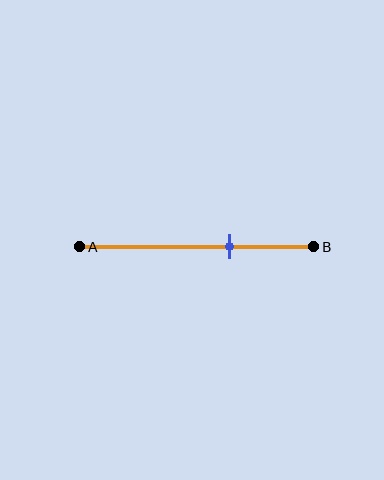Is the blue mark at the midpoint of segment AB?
No, the mark is at about 65% from A, not at the 50% midpoint.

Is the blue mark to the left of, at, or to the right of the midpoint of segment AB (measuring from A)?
The blue mark is to the right of the midpoint of segment AB.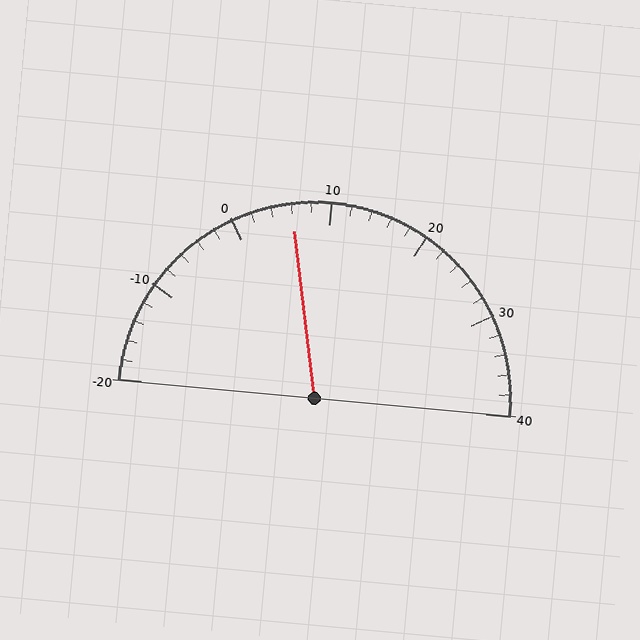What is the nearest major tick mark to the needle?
The nearest major tick mark is 10.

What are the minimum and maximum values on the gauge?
The gauge ranges from -20 to 40.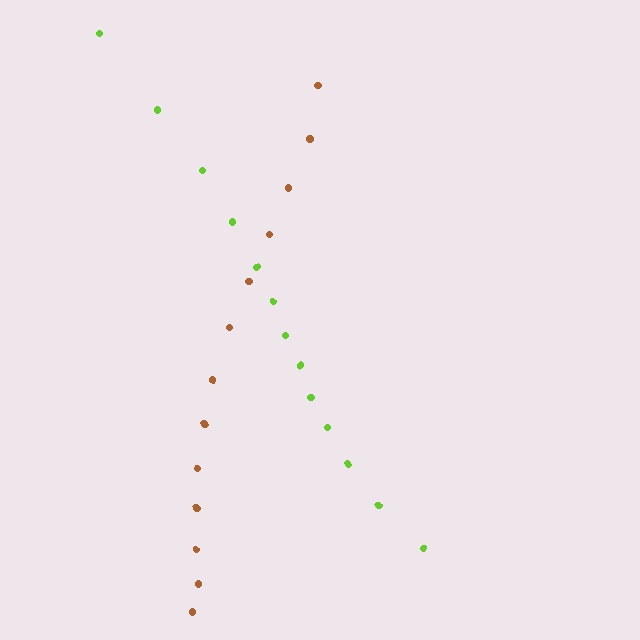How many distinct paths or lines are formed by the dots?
There are 2 distinct paths.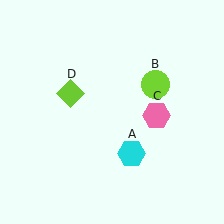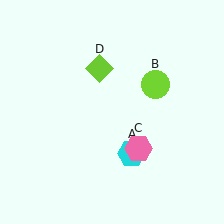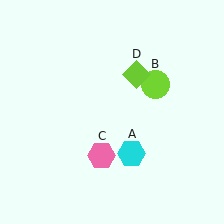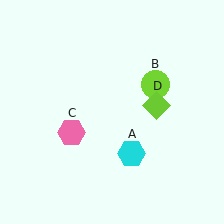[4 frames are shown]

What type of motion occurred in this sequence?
The pink hexagon (object C), lime diamond (object D) rotated clockwise around the center of the scene.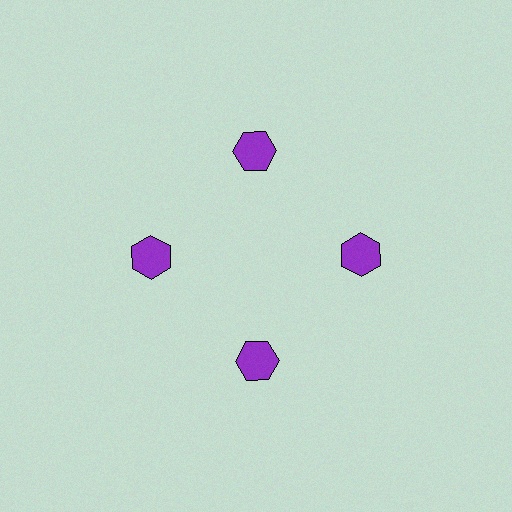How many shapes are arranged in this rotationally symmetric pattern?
There are 4 shapes, arranged in 4 groups of 1.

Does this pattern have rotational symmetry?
Yes, this pattern has 4-fold rotational symmetry. It looks the same after rotating 90 degrees around the center.